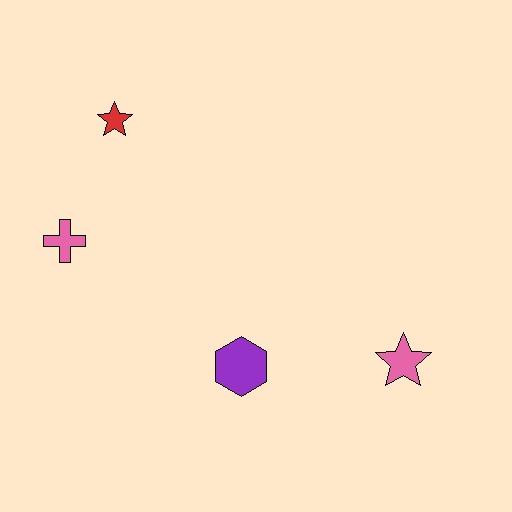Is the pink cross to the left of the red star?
Yes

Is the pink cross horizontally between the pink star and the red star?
No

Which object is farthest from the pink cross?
The pink star is farthest from the pink cross.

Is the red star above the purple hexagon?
Yes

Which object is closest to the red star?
The pink cross is closest to the red star.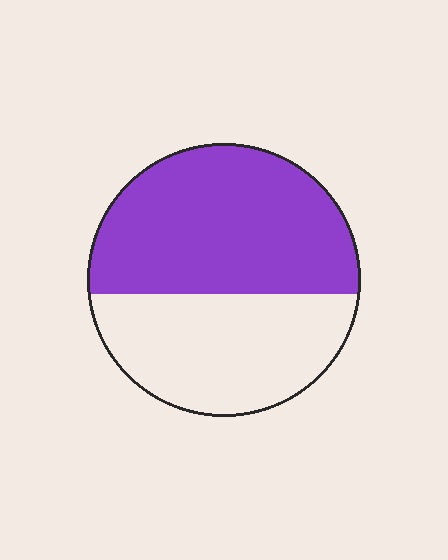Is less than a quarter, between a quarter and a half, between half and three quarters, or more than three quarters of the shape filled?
Between half and three quarters.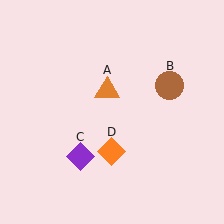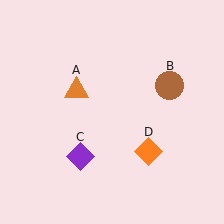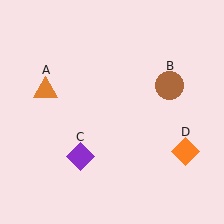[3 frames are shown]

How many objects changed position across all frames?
2 objects changed position: orange triangle (object A), orange diamond (object D).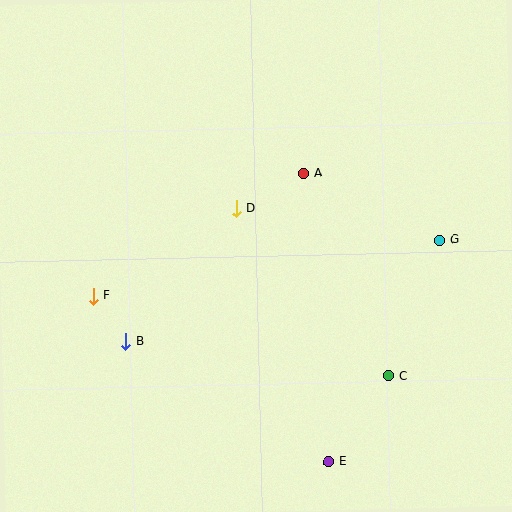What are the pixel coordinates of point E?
Point E is at (329, 462).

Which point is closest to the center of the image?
Point D at (236, 209) is closest to the center.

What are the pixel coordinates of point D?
Point D is at (236, 209).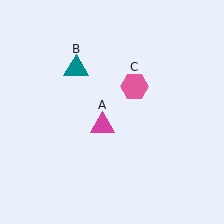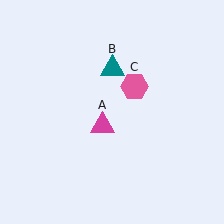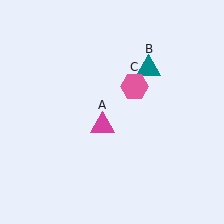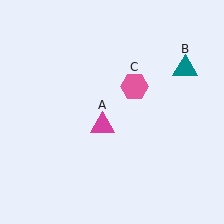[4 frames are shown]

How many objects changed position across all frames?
1 object changed position: teal triangle (object B).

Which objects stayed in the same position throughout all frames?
Magenta triangle (object A) and pink hexagon (object C) remained stationary.